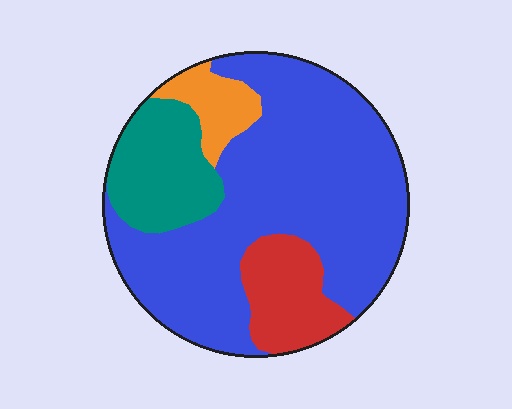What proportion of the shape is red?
Red takes up less than a sixth of the shape.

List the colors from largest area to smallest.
From largest to smallest: blue, teal, red, orange.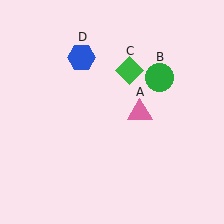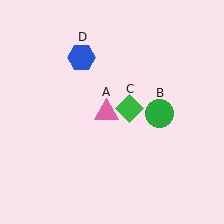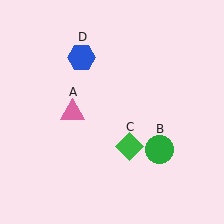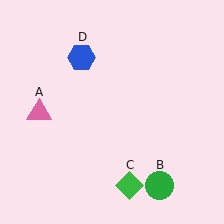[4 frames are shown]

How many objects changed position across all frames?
3 objects changed position: pink triangle (object A), green circle (object B), green diamond (object C).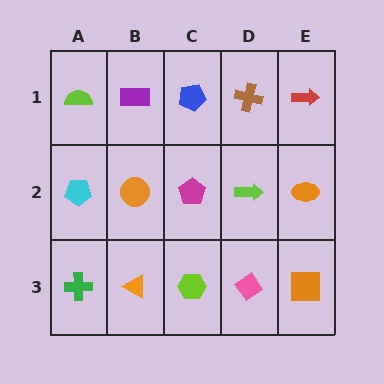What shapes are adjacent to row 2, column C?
A blue pentagon (row 1, column C), a lime hexagon (row 3, column C), an orange circle (row 2, column B), a lime arrow (row 2, column D).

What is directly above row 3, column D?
A lime arrow.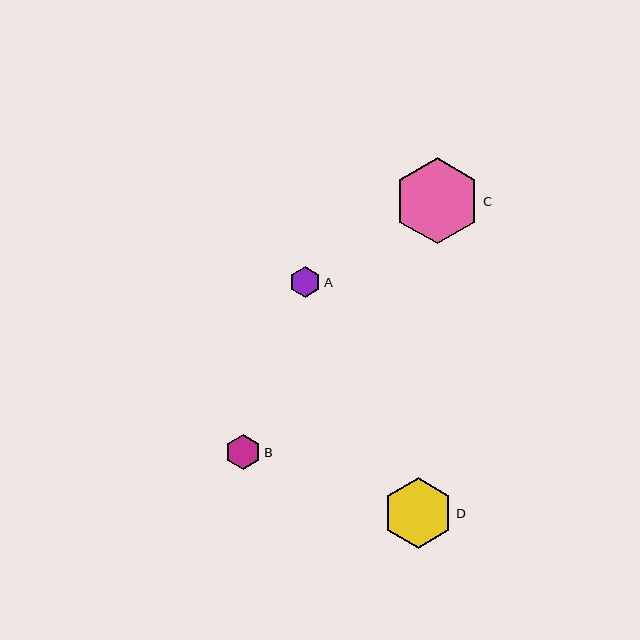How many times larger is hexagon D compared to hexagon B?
Hexagon D is approximately 2.0 times the size of hexagon B.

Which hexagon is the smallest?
Hexagon A is the smallest with a size of approximately 31 pixels.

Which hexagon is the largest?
Hexagon C is the largest with a size of approximately 86 pixels.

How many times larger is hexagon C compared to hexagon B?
Hexagon C is approximately 2.4 times the size of hexagon B.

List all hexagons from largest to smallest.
From largest to smallest: C, D, B, A.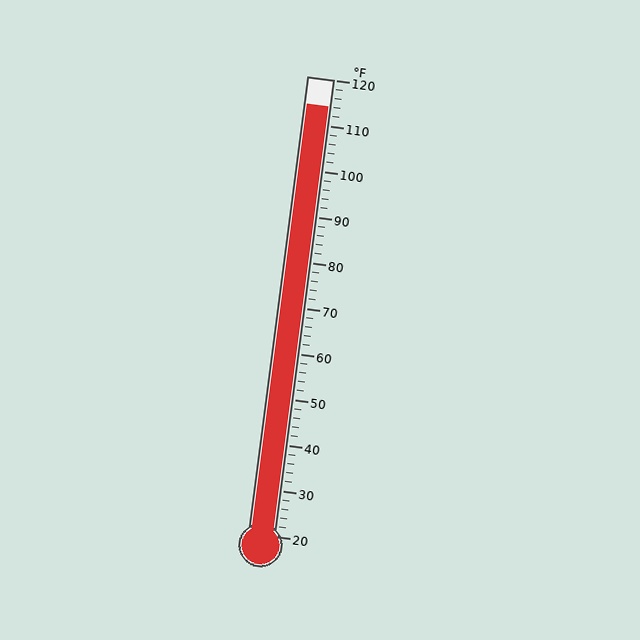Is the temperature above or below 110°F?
The temperature is above 110°F.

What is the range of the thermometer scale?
The thermometer scale ranges from 20°F to 120°F.